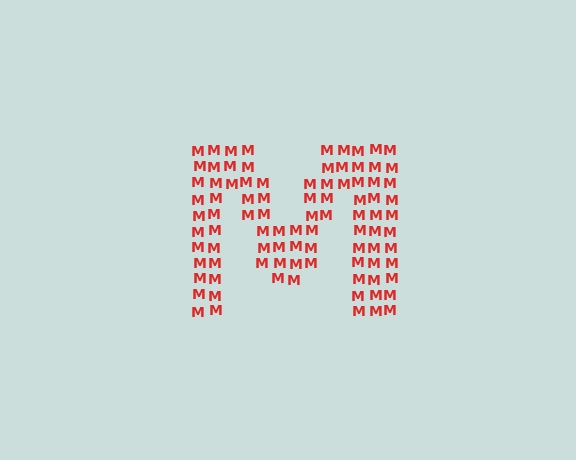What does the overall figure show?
The overall figure shows the letter M.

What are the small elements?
The small elements are letter M's.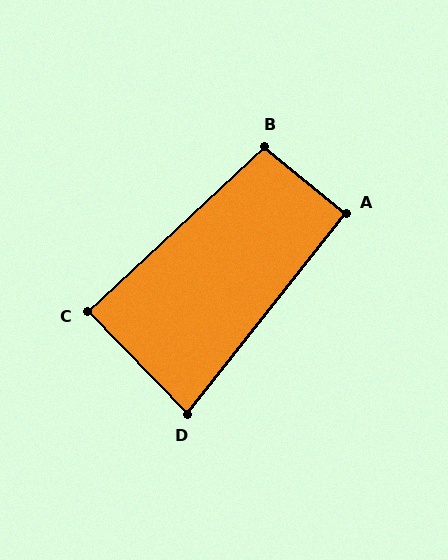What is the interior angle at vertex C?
Approximately 89 degrees (approximately right).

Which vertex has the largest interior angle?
B, at approximately 98 degrees.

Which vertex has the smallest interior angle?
D, at approximately 82 degrees.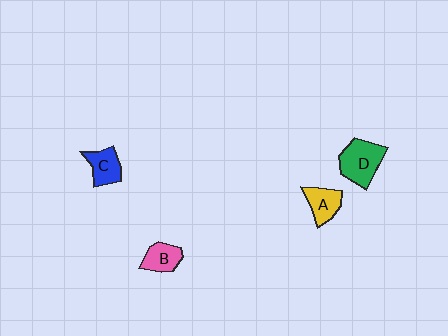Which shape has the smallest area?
Shape B (pink).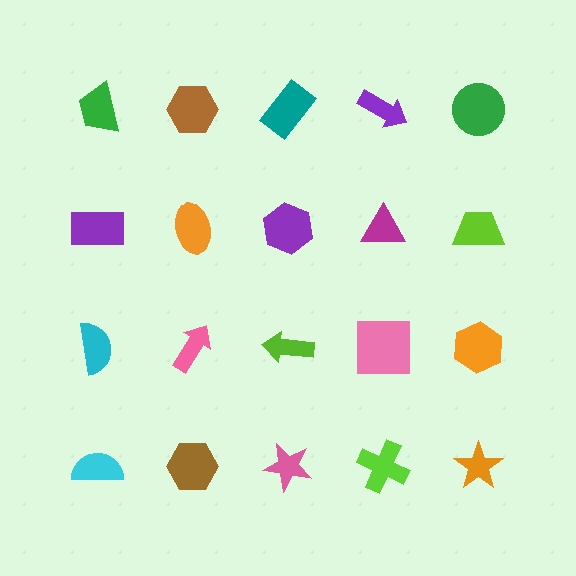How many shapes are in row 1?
5 shapes.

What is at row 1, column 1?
A green trapezoid.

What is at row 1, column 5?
A green circle.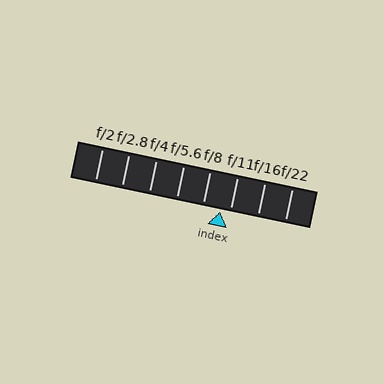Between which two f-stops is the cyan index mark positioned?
The index mark is between f/8 and f/11.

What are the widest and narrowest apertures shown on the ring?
The widest aperture shown is f/2 and the narrowest is f/22.